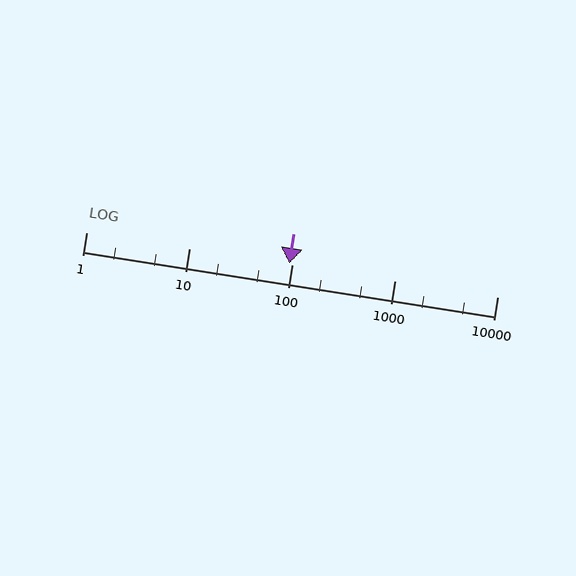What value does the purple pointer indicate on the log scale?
The pointer indicates approximately 95.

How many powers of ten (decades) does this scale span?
The scale spans 4 decades, from 1 to 10000.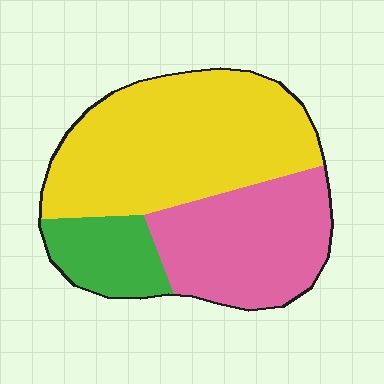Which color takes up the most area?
Yellow, at roughly 50%.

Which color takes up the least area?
Green, at roughly 15%.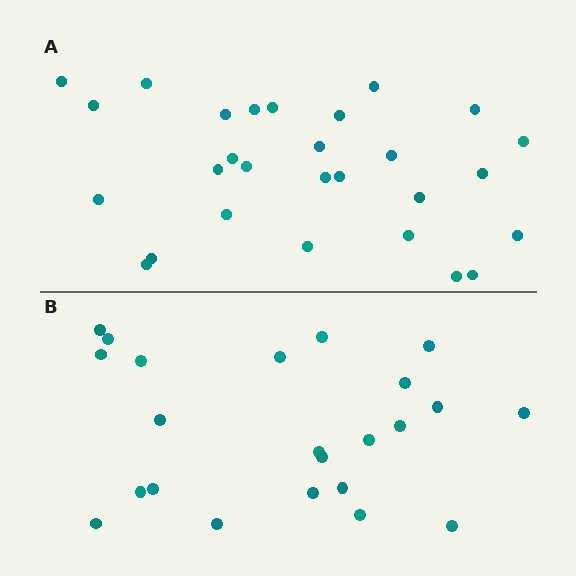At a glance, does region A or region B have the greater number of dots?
Region A (the top region) has more dots.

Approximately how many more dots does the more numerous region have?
Region A has about 5 more dots than region B.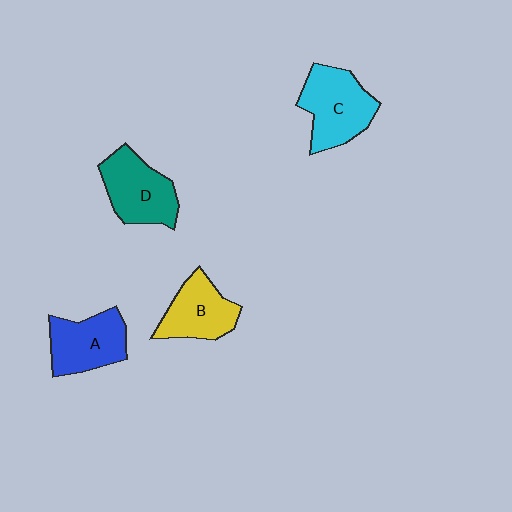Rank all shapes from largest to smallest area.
From largest to smallest: C (cyan), D (teal), A (blue), B (yellow).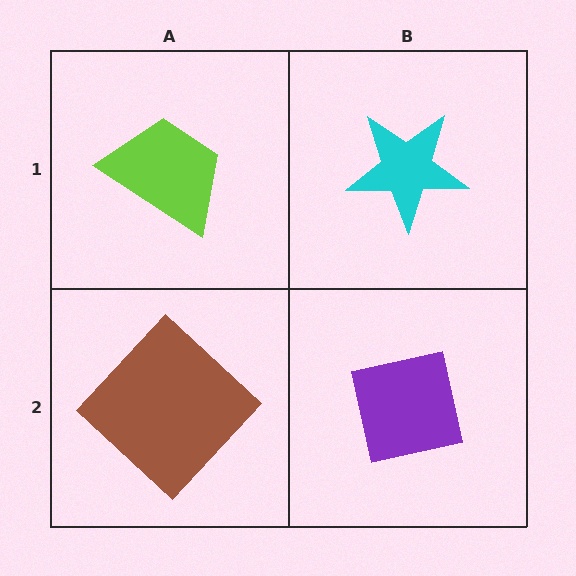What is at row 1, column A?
A lime trapezoid.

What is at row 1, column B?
A cyan star.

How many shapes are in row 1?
2 shapes.